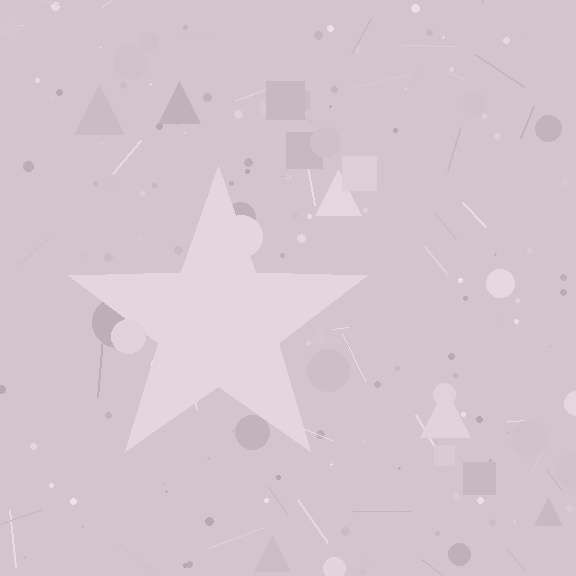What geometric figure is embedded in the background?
A star is embedded in the background.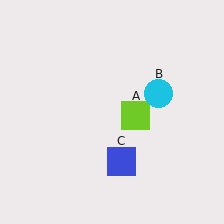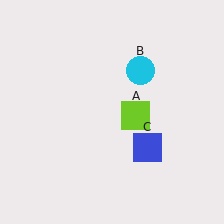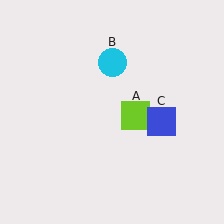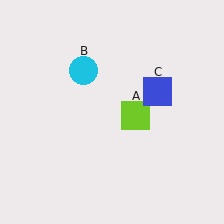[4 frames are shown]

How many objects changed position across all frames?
2 objects changed position: cyan circle (object B), blue square (object C).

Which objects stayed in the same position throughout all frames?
Lime square (object A) remained stationary.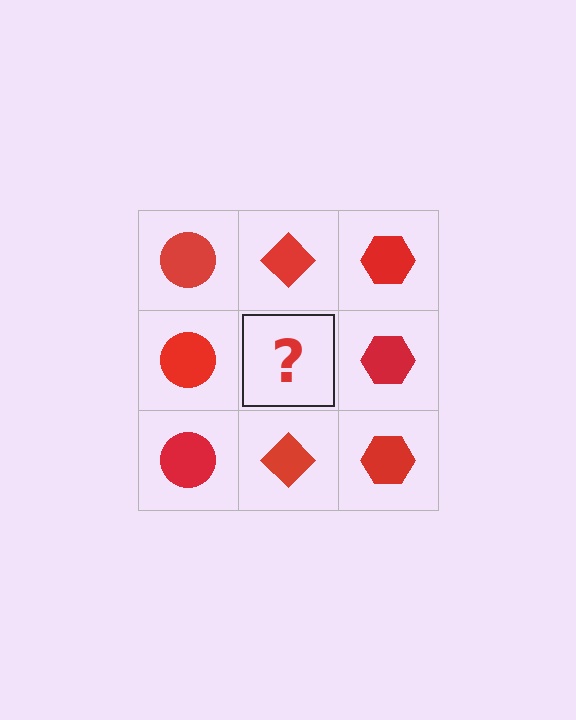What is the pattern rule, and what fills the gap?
The rule is that each column has a consistent shape. The gap should be filled with a red diamond.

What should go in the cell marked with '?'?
The missing cell should contain a red diamond.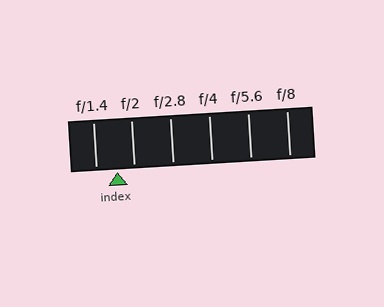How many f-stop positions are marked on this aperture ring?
There are 6 f-stop positions marked.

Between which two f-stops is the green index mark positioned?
The index mark is between f/1.4 and f/2.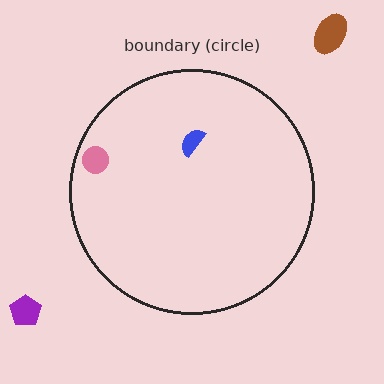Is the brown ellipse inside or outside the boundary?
Outside.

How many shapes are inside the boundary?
2 inside, 2 outside.